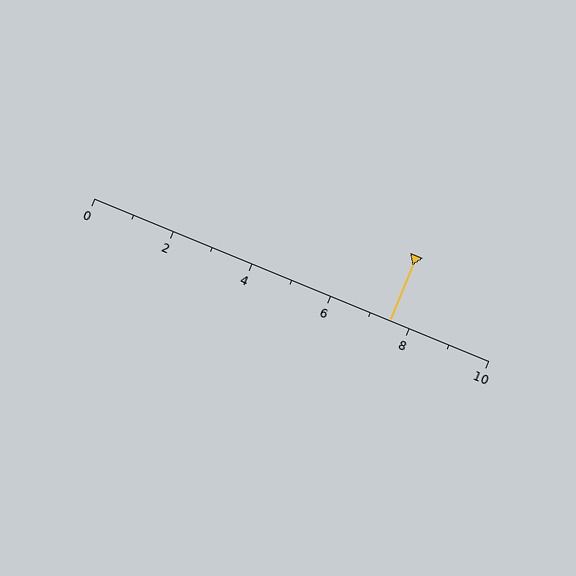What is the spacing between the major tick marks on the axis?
The major ticks are spaced 2 apart.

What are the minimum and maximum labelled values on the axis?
The axis runs from 0 to 10.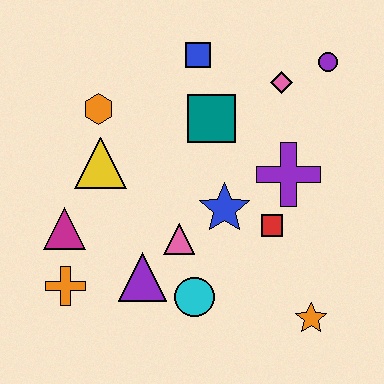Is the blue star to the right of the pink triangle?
Yes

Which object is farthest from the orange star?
The orange hexagon is farthest from the orange star.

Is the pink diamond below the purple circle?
Yes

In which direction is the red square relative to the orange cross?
The red square is to the right of the orange cross.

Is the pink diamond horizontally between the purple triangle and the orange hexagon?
No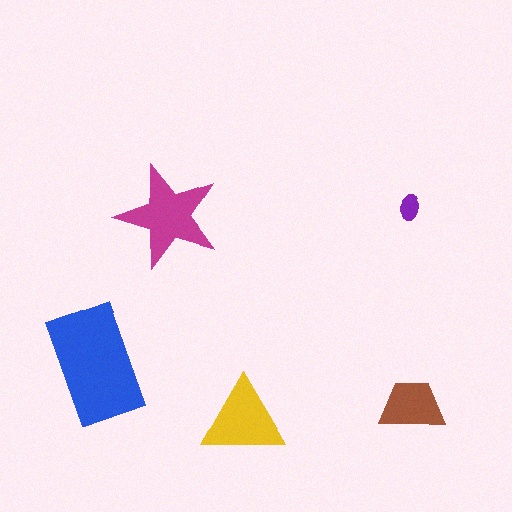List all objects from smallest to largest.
The purple ellipse, the brown trapezoid, the yellow triangle, the magenta star, the blue rectangle.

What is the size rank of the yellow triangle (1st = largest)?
3rd.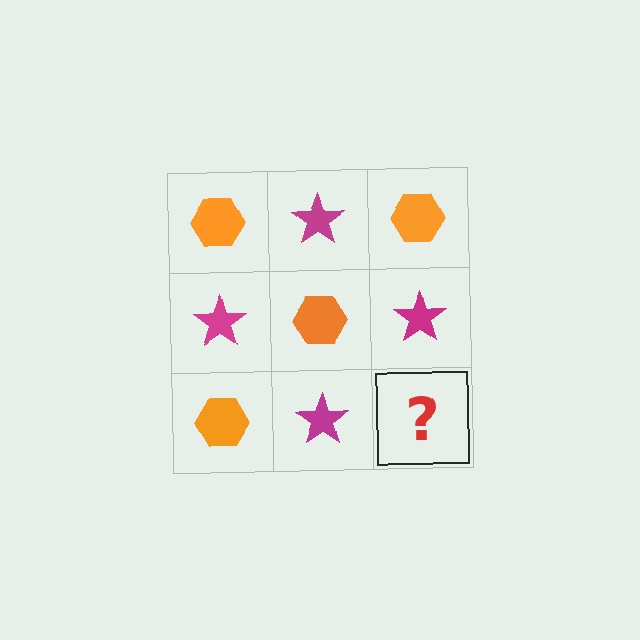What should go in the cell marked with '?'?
The missing cell should contain an orange hexagon.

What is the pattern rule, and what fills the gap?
The rule is that it alternates orange hexagon and magenta star in a checkerboard pattern. The gap should be filled with an orange hexagon.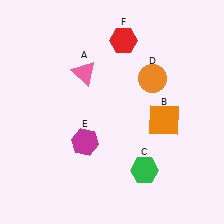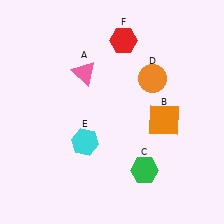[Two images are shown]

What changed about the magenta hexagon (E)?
In Image 1, E is magenta. In Image 2, it changed to cyan.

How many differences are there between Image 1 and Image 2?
There is 1 difference between the two images.